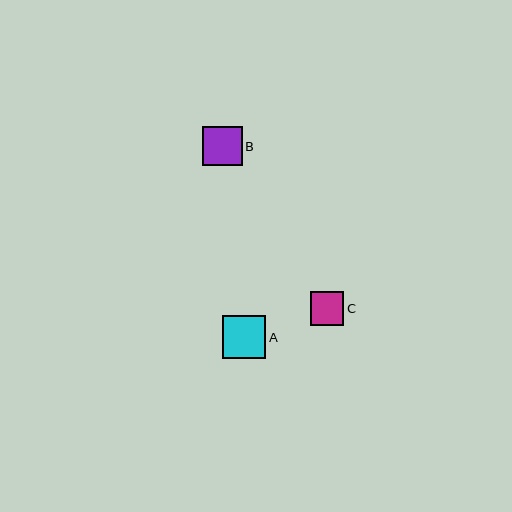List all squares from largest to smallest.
From largest to smallest: A, B, C.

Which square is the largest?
Square A is the largest with a size of approximately 43 pixels.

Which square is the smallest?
Square C is the smallest with a size of approximately 33 pixels.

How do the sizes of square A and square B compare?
Square A and square B are approximately the same size.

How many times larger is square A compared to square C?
Square A is approximately 1.3 times the size of square C.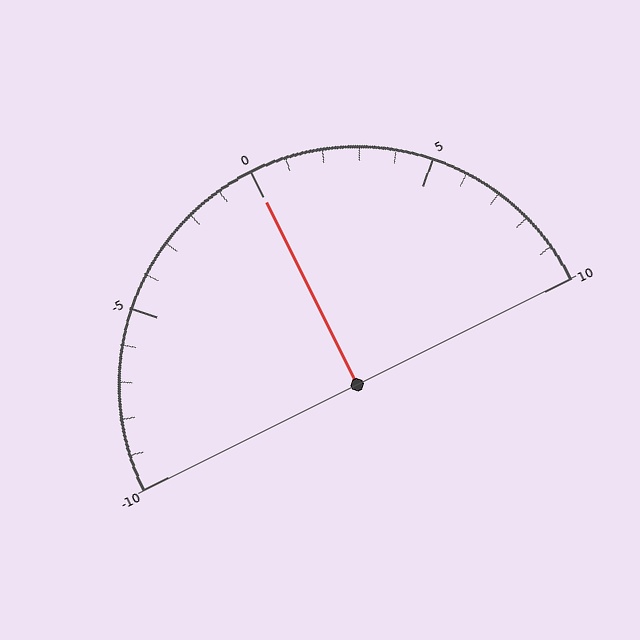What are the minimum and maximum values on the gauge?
The gauge ranges from -10 to 10.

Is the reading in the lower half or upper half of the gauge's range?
The reading is in the upper half of the range (-10 to 10).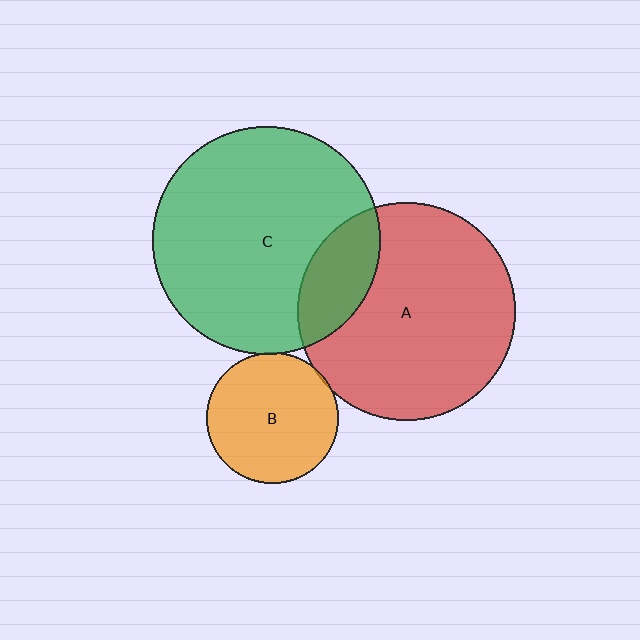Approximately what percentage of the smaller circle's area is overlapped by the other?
Approximately 5%.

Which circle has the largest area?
Circle C (green).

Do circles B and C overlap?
Yes.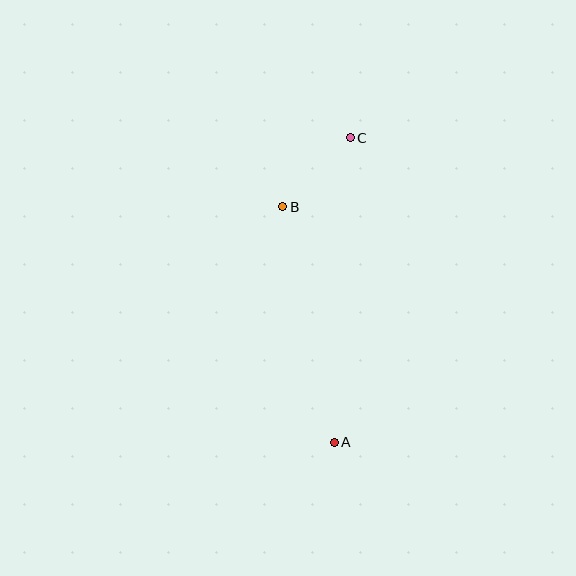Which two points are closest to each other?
Points B and C are closest to each other.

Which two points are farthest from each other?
Points A and C are farthest from each other.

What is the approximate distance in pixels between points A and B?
The distance between A and B is approximately 241 pixels.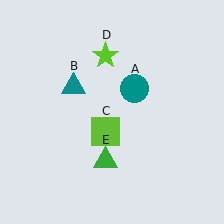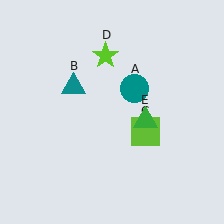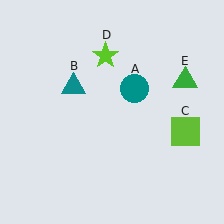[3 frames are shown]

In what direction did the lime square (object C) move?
The lime square (object C) moved right.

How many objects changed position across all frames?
2 objects changed position: lime square (object C), green triangle (object E).